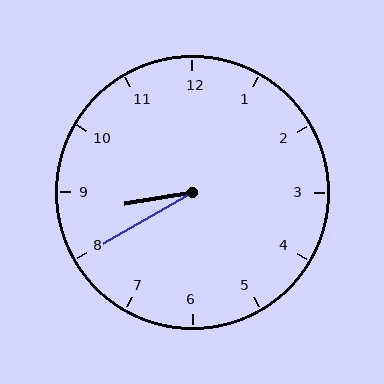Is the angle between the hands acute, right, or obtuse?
It is acute.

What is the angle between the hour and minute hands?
Approximately 20 degrees.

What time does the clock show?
8:40.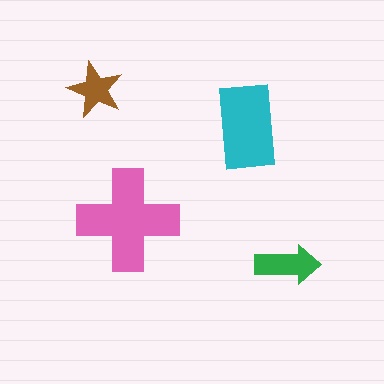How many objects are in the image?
There are 4 objects in the image.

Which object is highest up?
The brown star is topmost.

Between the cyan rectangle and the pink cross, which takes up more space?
The pink cross.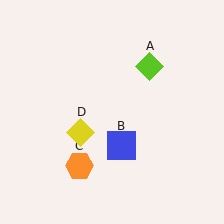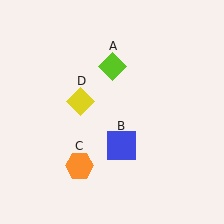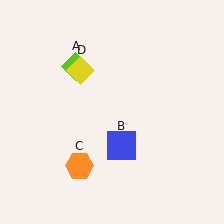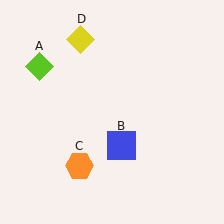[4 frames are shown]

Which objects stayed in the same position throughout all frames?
Blue square (object B) and orange hexagon (object C) remained stationary.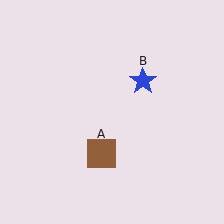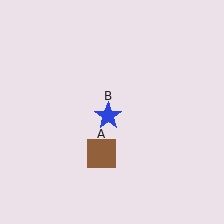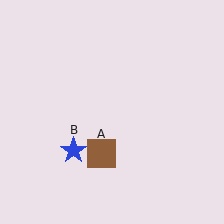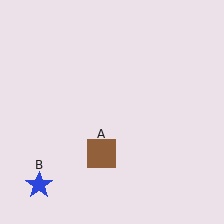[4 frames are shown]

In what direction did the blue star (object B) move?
The blue star (object B) moved down and to the left.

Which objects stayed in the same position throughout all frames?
Brown square (object A) remained stationary.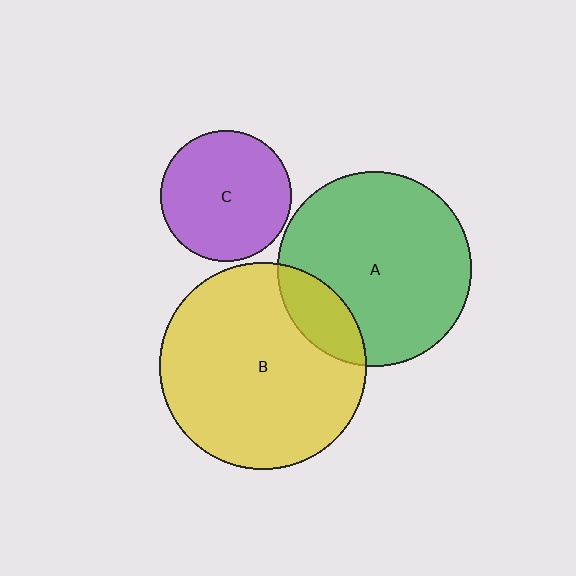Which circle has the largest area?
Circle B (yellow).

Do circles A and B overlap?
Yes.